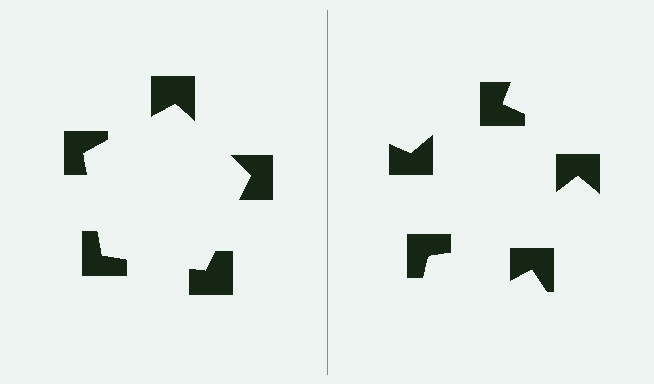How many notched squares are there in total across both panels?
10 — 5 on each side.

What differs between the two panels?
The notched squares are positioned identically on both sides; only the wedge orientations differ. On the left they align to a pentagon; on the right they are misaligned.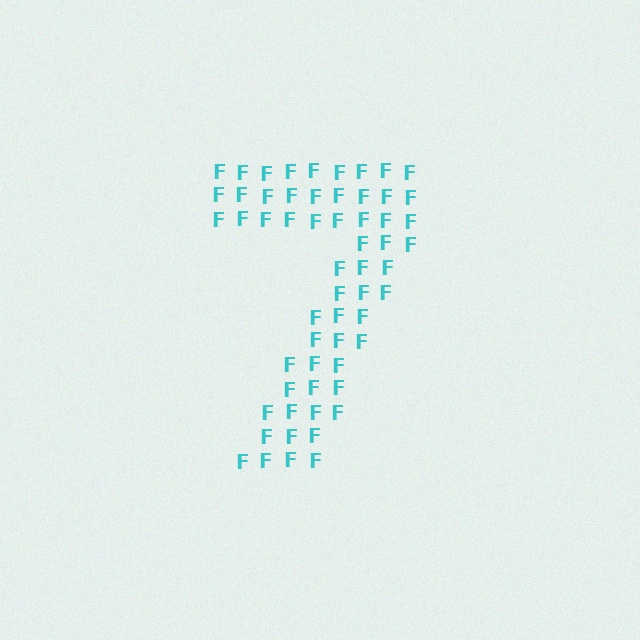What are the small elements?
The small elements are letter F's.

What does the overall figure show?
The overall figure shows the digit 7.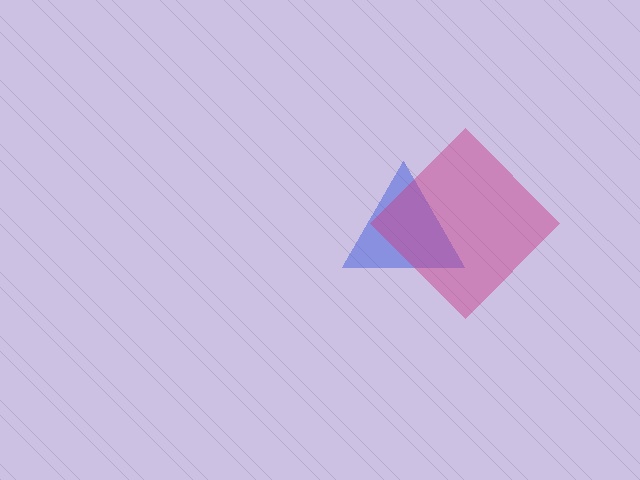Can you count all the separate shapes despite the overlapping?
Yes, there are 2 separate shapes.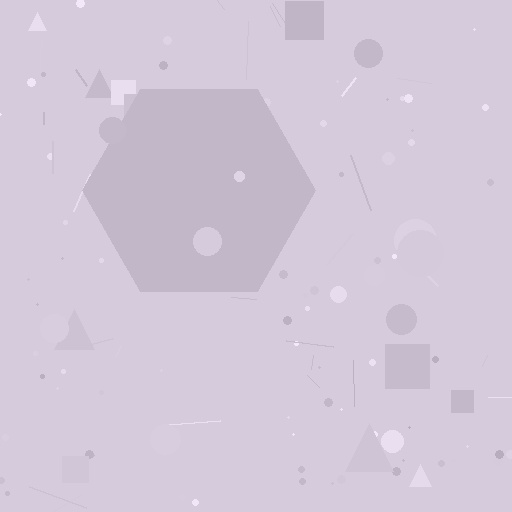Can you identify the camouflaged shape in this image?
The camouflaged shape is a hexagon.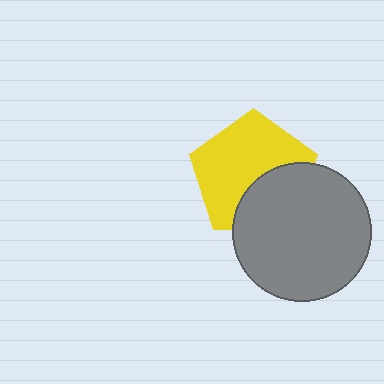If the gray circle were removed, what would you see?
You would see the complete yellow pentagon.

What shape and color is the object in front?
The object in front is a gray circle.